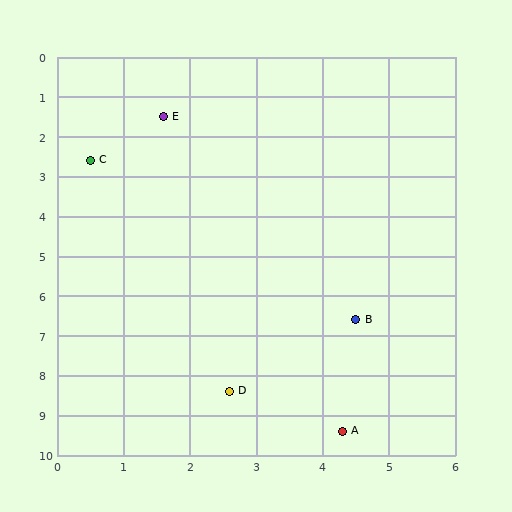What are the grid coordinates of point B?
Point B is at approximately (4.5, 6.6).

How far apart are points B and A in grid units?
Points B and A are about 2.8 grid units apart.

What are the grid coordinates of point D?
Point D is at approximately (2.6, 8.4).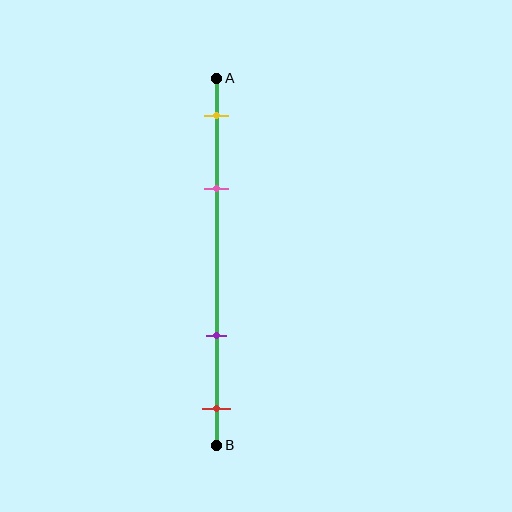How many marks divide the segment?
There are 4 marks dividing the segment.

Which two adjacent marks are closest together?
The yellow and pink marks are the closest adjacent pair.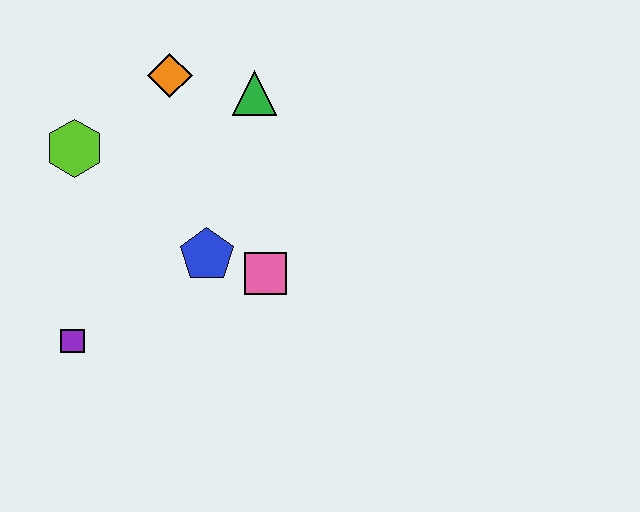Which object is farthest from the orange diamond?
The purple square is farthest from the orange diamond.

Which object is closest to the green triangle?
The orange diamond is closest to the green triangle.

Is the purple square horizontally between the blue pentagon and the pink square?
No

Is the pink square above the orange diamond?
No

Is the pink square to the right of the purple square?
Yes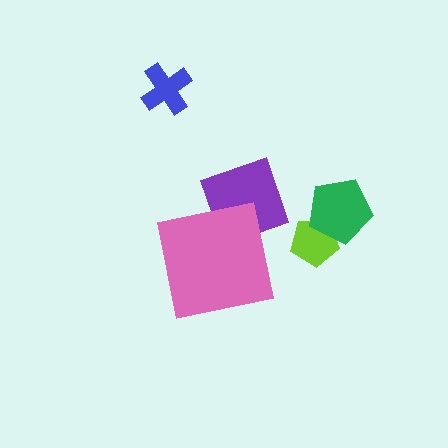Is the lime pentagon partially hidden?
Yes, it is partially covered by another shape.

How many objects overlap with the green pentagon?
1 object overlaps with the green pentagon.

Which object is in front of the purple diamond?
The pink square is in front of the purple diamond.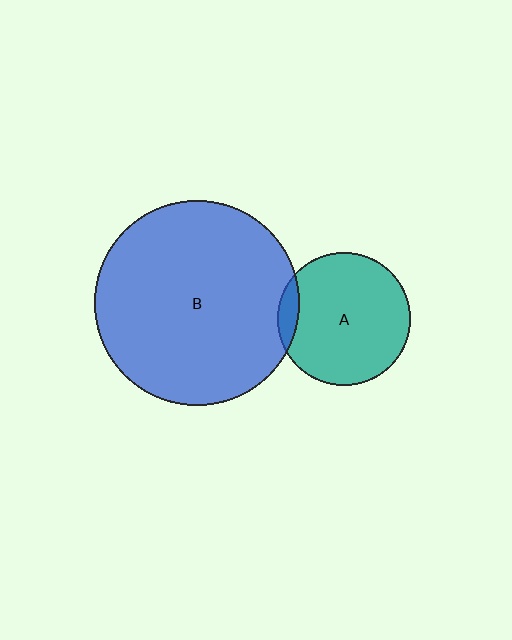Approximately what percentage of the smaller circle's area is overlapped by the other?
Approximately 10%.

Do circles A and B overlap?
Yes.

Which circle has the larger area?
Circle B (blue).